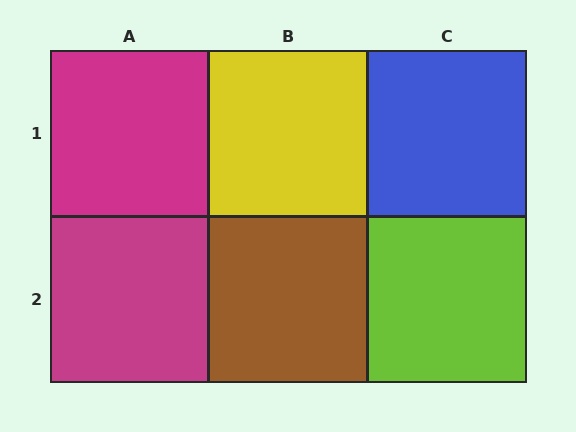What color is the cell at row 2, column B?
Brown.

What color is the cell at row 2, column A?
Magenta.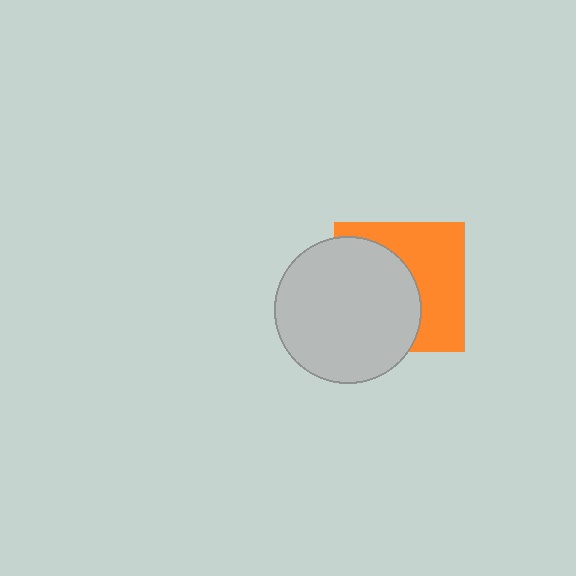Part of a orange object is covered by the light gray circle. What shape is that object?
It is a square.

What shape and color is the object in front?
The object in front is a light gray circle.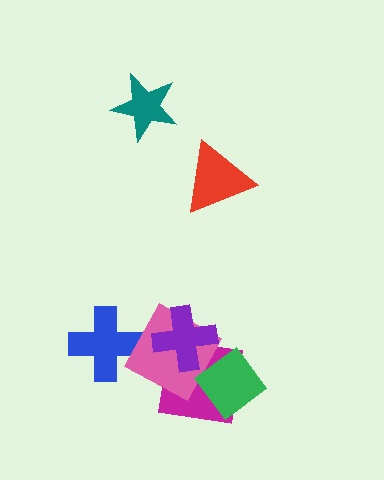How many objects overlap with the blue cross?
0 objects overlap with the blue cross.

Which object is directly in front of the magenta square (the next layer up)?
The pink square is directly in front of the magenta square.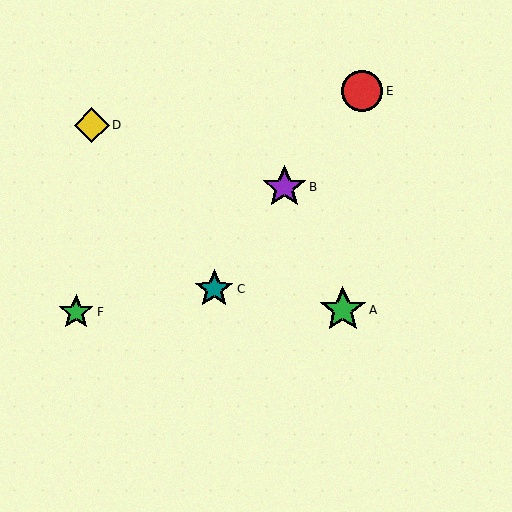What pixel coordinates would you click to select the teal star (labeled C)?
Click at (214, 289) to select the teal star C.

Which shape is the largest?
The green star (labeled A) is the largest.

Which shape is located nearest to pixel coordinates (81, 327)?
The green star (labeled F) at (76, 312) is nearest to that location.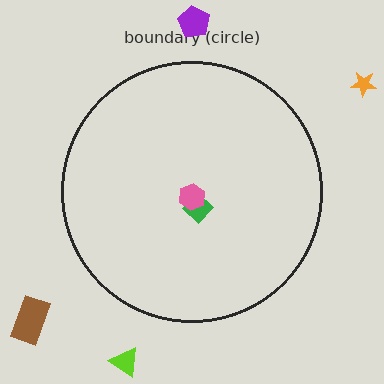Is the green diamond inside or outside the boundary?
Inside.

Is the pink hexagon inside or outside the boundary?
Inside.